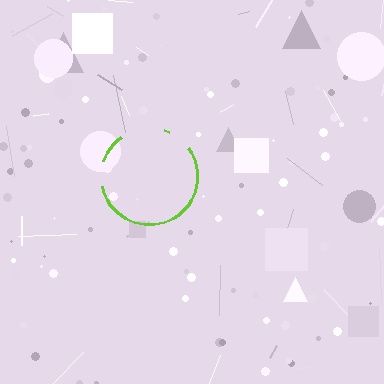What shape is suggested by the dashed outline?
The dashed outline suggests a circle.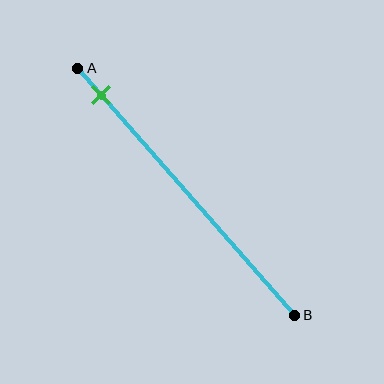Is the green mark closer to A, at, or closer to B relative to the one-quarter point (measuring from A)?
The green mark is closer to point A than the one-quarter point of segment AB.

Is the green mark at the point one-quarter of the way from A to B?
No, the mark is at about 10% from A, not at the 25% one-quarter point.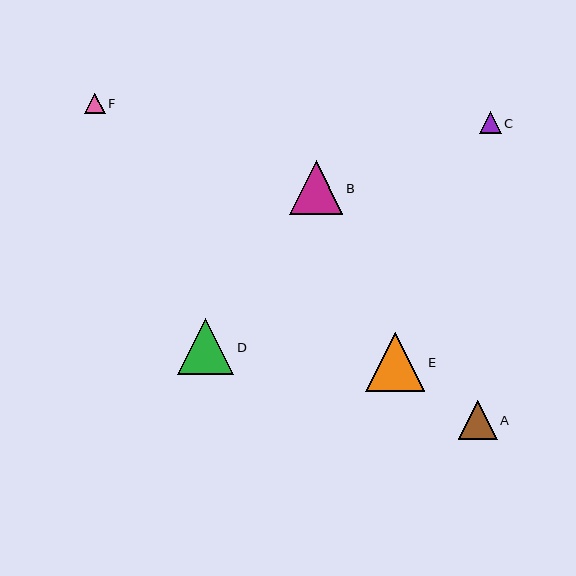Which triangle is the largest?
Triangle E is the largest with a size of approximately 59 pixels.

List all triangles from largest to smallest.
From largest to smallest: E, D, B, A, C, F.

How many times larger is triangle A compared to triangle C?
Triangle A is approximately 1.7 times the size of triangle C.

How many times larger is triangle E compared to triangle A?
Triangle E is approximately 1.5 times the size of triangle A.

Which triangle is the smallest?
Triangle F is the smallest with a size of approximately 20 pixels.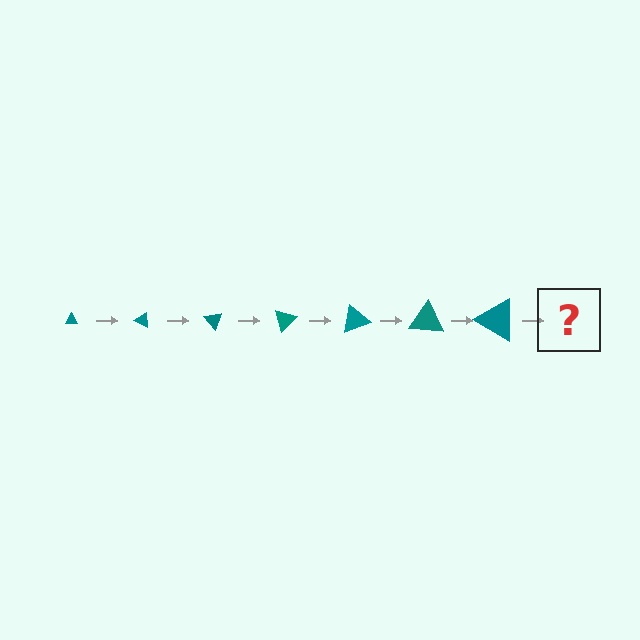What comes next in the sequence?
The next element should be a triangle, larger than the previous one and rotated 175 degrees from the start.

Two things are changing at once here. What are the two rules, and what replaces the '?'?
The two rules are that the triangle grows larger each step and it rotates 25 degrees each step. The '?' should be a triangle, larger than the previous one and rotated 175 degrees from the start.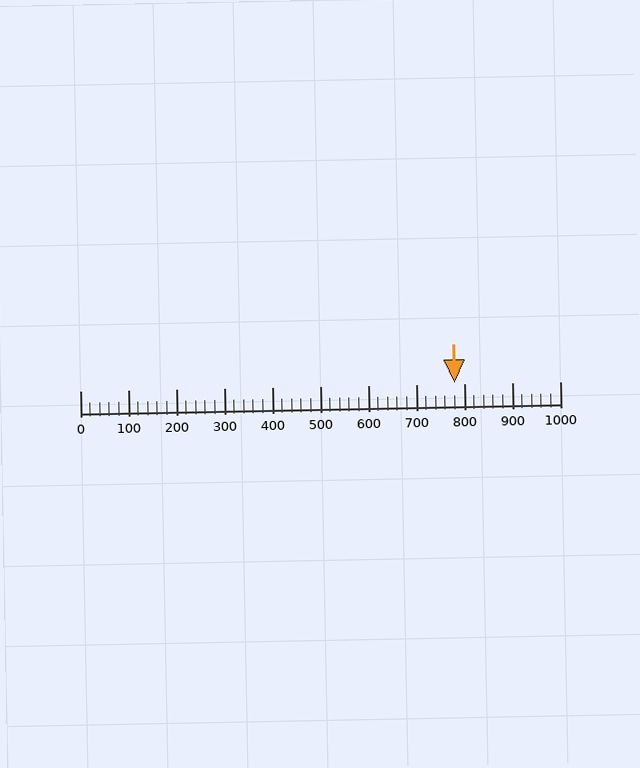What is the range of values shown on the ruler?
The ruler shows values from 0 to 1000.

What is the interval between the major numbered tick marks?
The major tick marks are spaced 100 units apart.